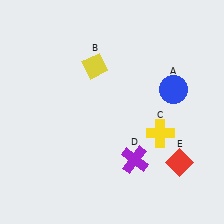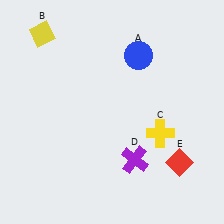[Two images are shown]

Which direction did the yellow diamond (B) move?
The yellow diamond (B) moved left.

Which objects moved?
The objects that moved are: the blue circle (A), the yellow diamond (B).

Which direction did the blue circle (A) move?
The blue circle (A) moved left.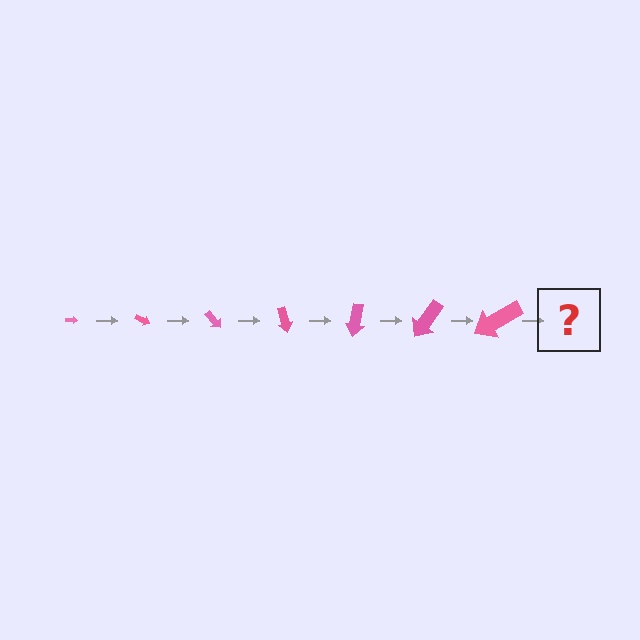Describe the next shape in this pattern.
It should be an arrow, larger than the previous one and rotated 175 degrees from the start.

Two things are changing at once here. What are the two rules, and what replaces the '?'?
The two rules are that the arrow grows larger each step and it rotates 25 degrees each step. The '?' should be an arrow, larger than the previous one and rotated 175 degrees from the start.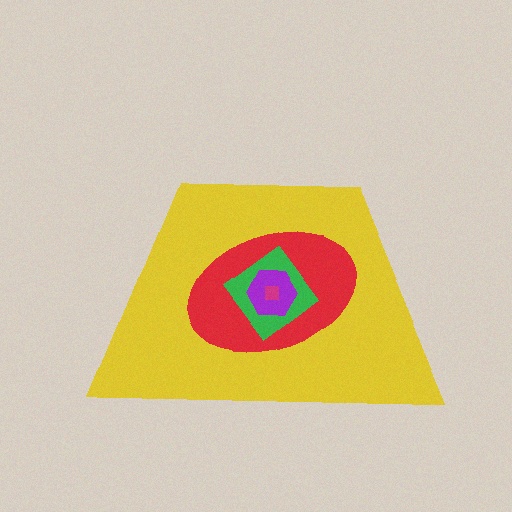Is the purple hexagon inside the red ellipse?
Yes.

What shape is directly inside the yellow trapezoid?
The red ellipse.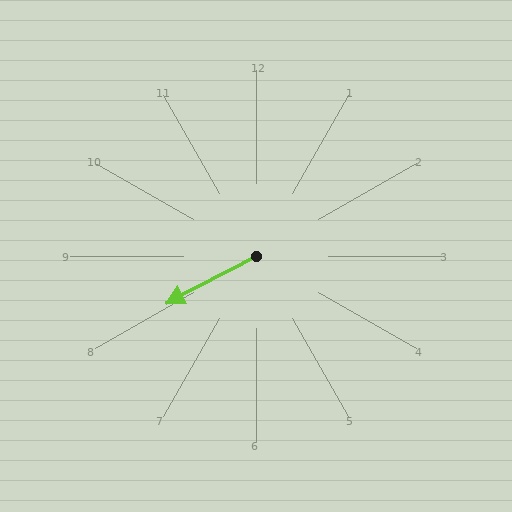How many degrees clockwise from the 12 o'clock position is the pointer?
Approximately 242 degrees.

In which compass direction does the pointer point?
Southwest.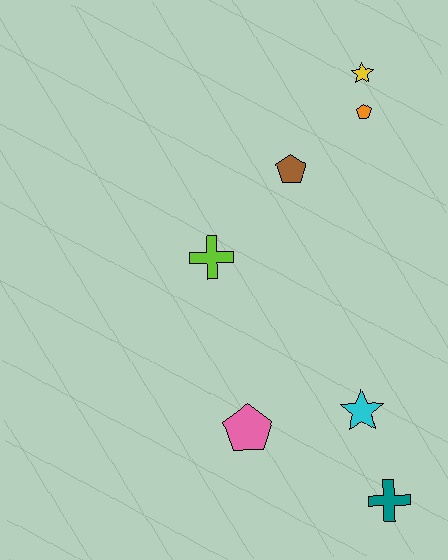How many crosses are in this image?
There are 2 crosses.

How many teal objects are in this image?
There is 1 teal object.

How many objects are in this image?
There are 7 objects.